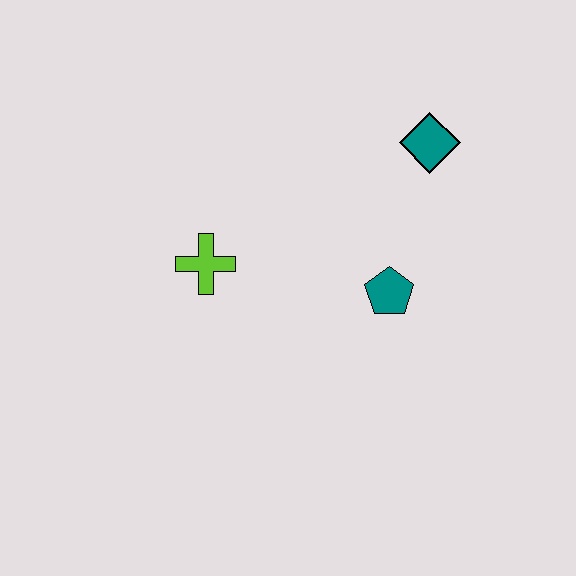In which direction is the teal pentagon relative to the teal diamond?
The teal pentagon is below the teal diamond.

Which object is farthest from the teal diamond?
The lime cross is farthest from the teal diamond.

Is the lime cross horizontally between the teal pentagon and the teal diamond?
No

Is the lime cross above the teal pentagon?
Yes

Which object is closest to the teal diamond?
The teal pentagon is closest to the teal diamond.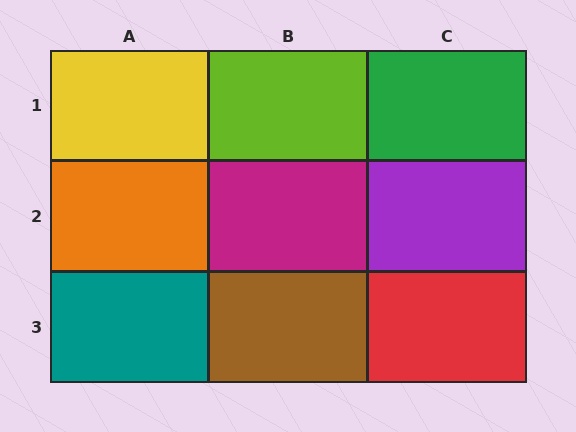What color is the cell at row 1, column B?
Lime.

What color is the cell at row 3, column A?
Teal.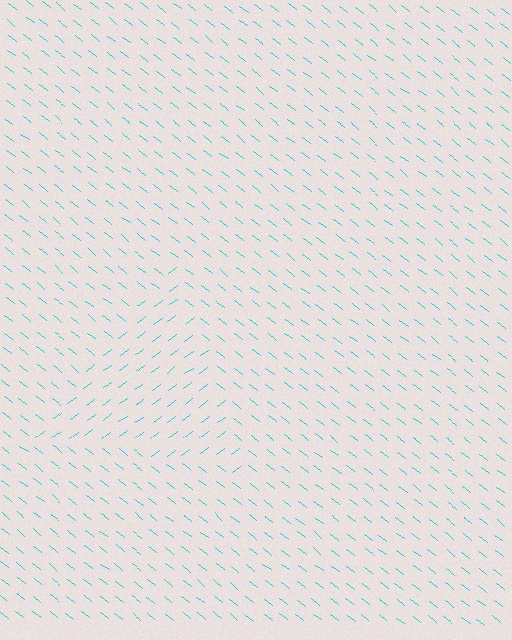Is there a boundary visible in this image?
Yes, there is a texture boundary formed by a change in line orientation.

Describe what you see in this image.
The image is filled with small cyan line segments. A triangle region in the image has lines oriented differently from the surrounding lines, creating a visible texture boundary.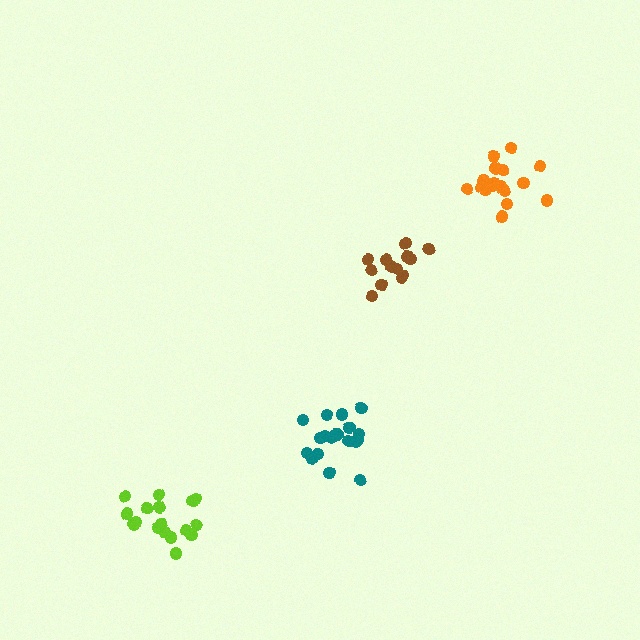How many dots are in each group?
Group 1: 13 dots, Group 2: 19 dots, Group 3: 17 dots, Group 4: 19 dots (68 total).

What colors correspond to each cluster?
The clusters are colored: brown, teal, lime, orange.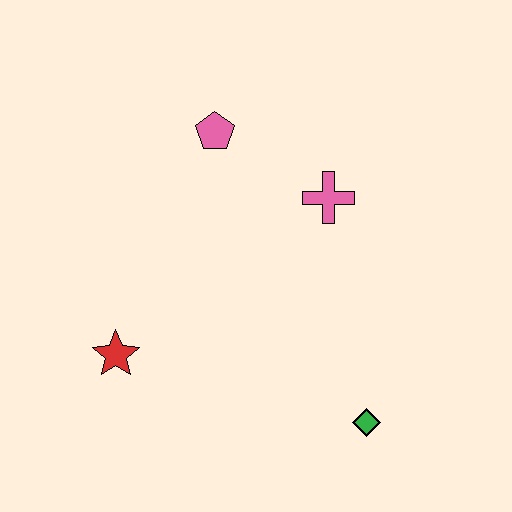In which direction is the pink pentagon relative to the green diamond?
The pink pentagon is above the green diamond.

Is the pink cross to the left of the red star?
No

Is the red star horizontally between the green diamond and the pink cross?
No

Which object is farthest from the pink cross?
The red star is farthest from the pink cross.